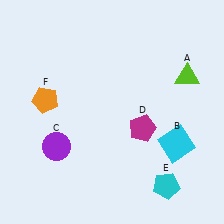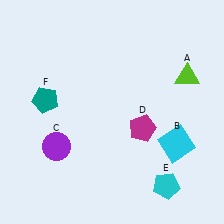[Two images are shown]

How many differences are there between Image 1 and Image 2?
There is 1 difference between the two images.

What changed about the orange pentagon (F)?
In Image 1, F is orange. In Image 2, it changed to teal.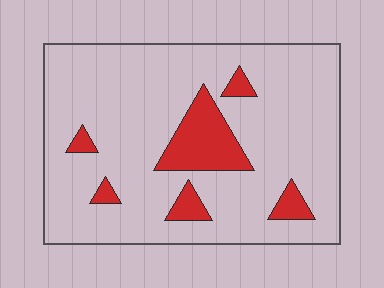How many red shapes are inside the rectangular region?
6.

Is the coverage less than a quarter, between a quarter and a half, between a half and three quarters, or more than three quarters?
Less than a quarter.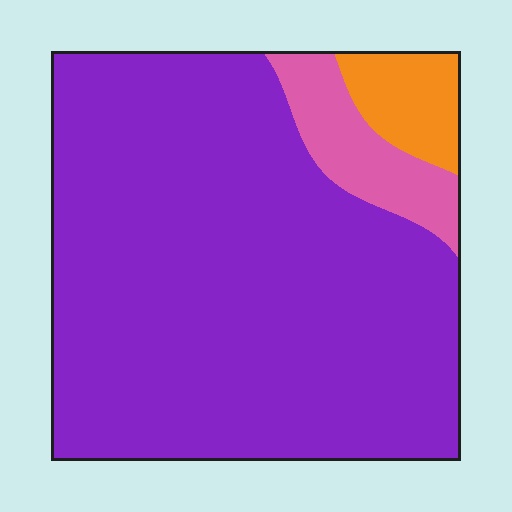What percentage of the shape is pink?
Pink takes up less than a sixth of the shape.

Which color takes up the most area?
Purple, at roughly 85%.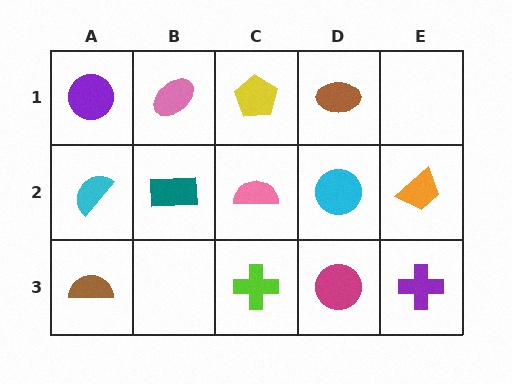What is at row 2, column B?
A teal rectangle.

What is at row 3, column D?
A magenta circle.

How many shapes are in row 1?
4 shapes.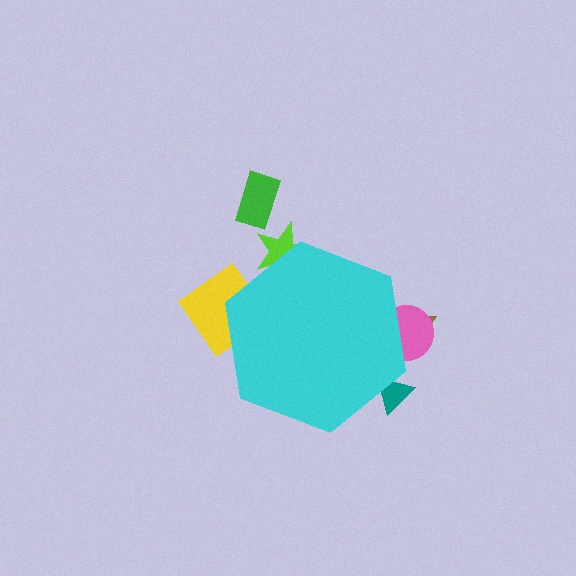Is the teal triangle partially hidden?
Yes, the teal triangle is partially hidden behind the cyan hexagon.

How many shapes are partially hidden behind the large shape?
5 shapes are partially hidden.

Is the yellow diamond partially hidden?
Yes, the yellow diamond is partially hidden behind the cyan hexagon.